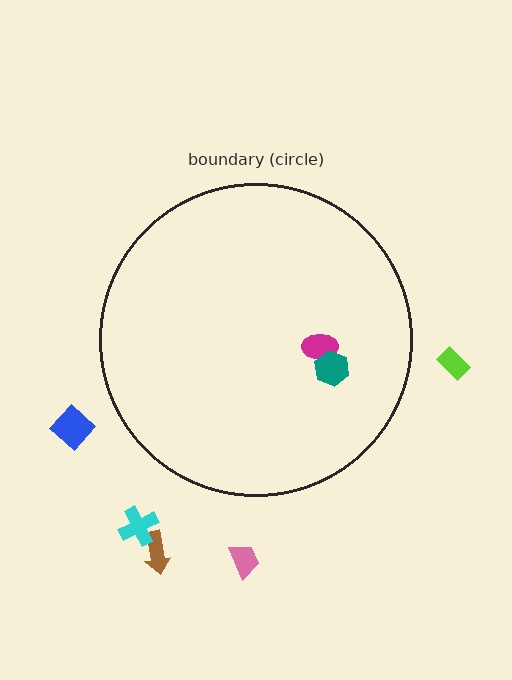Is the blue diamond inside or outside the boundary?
Outside.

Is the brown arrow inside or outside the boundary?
Outside.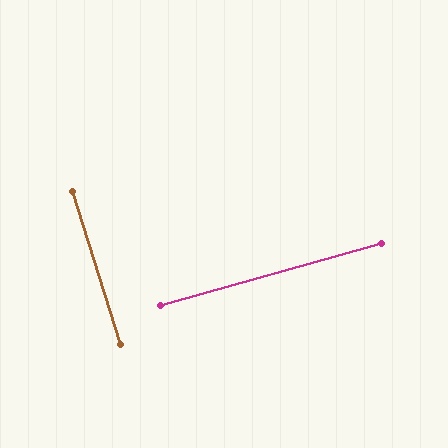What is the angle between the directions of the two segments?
Approximately 88 degrees.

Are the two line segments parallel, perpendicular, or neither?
Perpendicular — they meet at approximately 88°.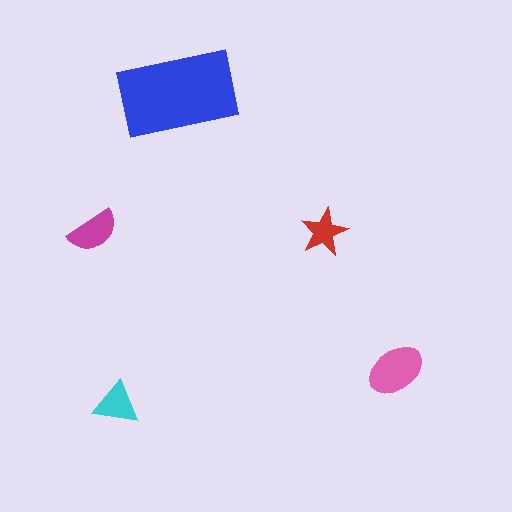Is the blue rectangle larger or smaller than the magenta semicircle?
Larger.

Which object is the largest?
The blue rectangle.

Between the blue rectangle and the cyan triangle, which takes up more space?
The blue rectangle.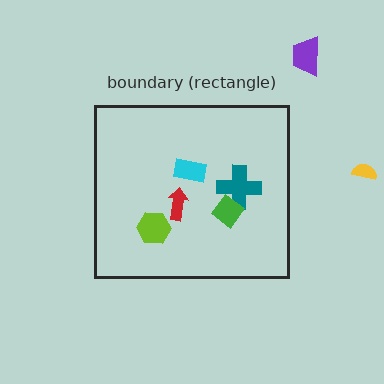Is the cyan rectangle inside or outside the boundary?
Inside.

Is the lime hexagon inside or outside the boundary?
Inside.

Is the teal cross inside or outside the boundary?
Inside.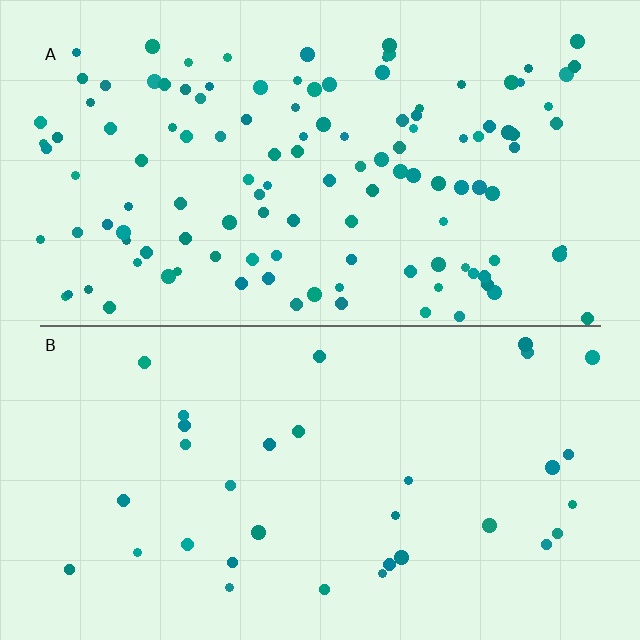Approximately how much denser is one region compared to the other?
Approximately 3.7× — region A over region B.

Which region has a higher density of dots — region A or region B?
A (the top).